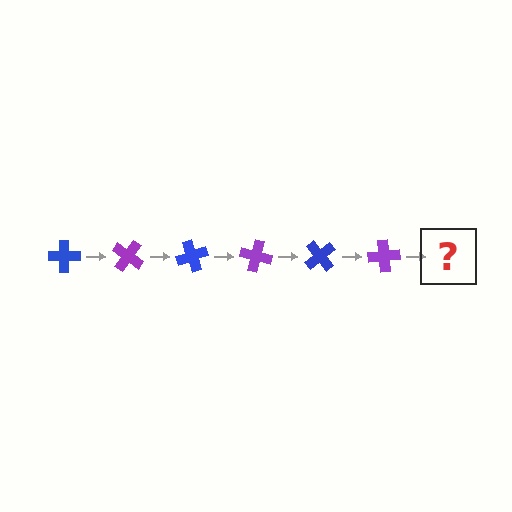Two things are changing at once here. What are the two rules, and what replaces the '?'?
The two rules are that it rotates 35 degrees each step and the color cycles through blue and purple. The '?' should be a blue cross, rotated 210 degrees from the start.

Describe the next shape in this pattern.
It should be a blue cross, rotated 210 degrees from the start.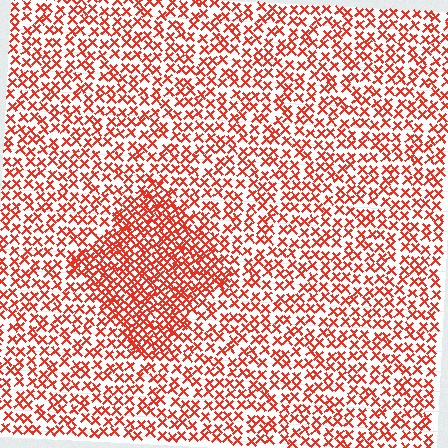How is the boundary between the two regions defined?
The boundary is defined by a change in element density (approximately 1.9x ratio). All elements are the same color, size, and shape.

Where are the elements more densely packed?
The elements are more densely packed inside the diamond boundary.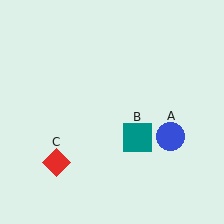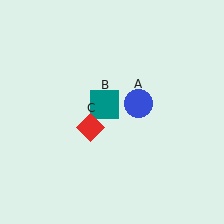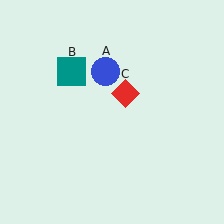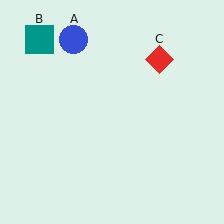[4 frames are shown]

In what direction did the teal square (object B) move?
The teal square (object B) moved up and to the left.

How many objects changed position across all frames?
3 objects changed position: blue circle (object A), teal square (object B), red diamond (object C).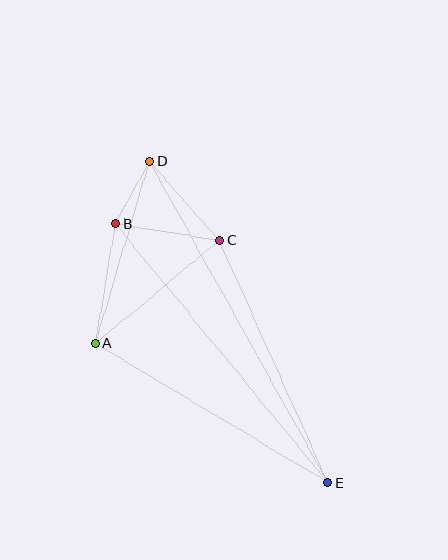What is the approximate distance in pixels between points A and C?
The distance between A and C is approximately 161 pixels.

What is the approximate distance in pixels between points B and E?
The distance between B and E is approximately 335 pixels.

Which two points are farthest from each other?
Points D and E are farthest from each other.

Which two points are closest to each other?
Points B and D are closest to each other.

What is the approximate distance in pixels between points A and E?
The distance between A and E is approximately 271 pixels.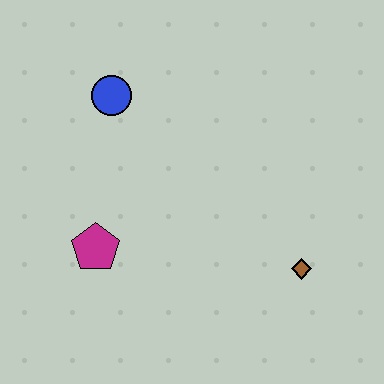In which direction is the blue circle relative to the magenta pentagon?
The blue circle is above the magenta pentagon.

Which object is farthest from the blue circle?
The brown diamond is farthest from the blue circle.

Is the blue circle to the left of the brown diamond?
Yes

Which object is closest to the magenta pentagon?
The blue circle is closest to the magenta pentagon.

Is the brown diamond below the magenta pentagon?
Yes